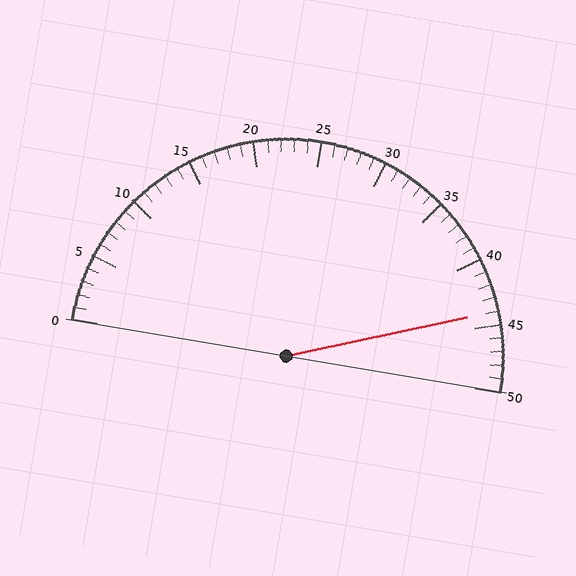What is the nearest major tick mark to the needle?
The nearest major tick mark is 45.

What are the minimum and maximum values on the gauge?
The gauge ranges from 0 to 50.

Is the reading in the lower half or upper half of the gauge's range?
The reading is in the upper half of the range (0 to 50).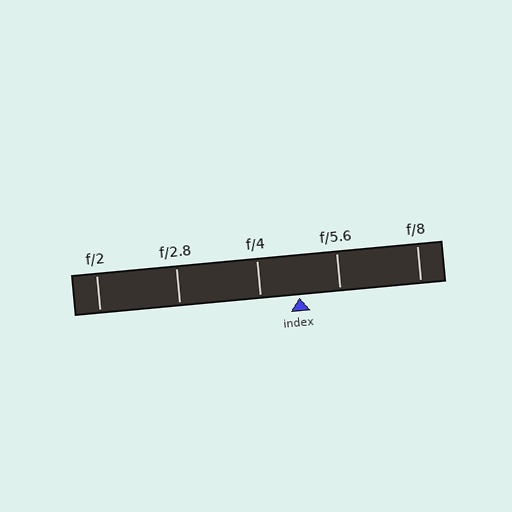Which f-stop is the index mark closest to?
The index mark is closest to f/4.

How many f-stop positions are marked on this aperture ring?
There are 5 f-stop positions marked.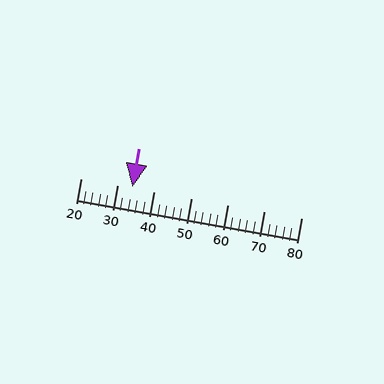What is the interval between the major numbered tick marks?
The major tick marks are spaced 10 units apart.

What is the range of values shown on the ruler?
The ruler shows values from 20 to 80.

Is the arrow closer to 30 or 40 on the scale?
The arrow is closer to 30.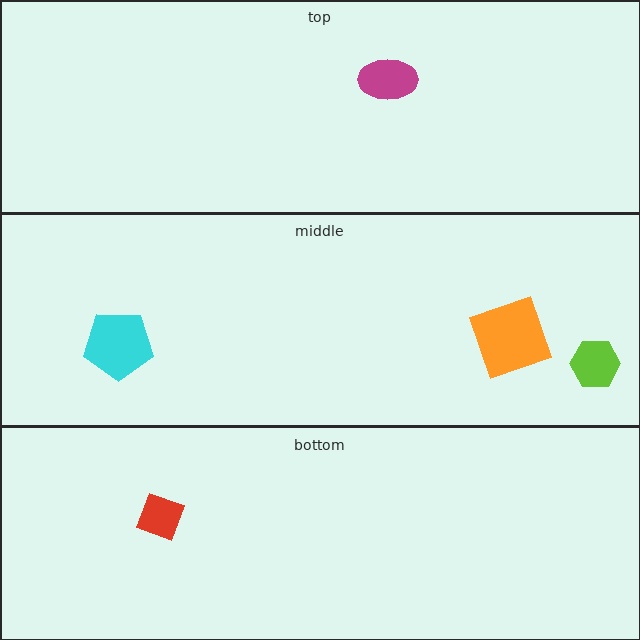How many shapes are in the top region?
1.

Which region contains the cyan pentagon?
The middle region.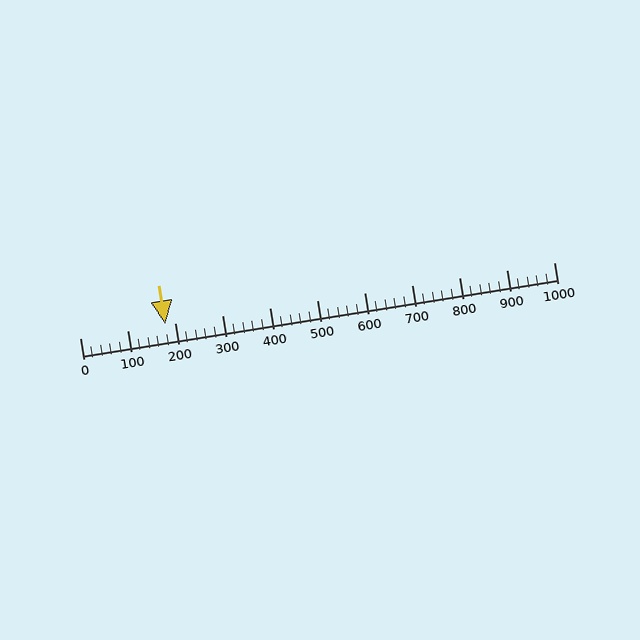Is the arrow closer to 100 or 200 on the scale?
The arrow is closer to 200.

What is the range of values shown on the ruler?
The ruler shows values from 0 to 1000.